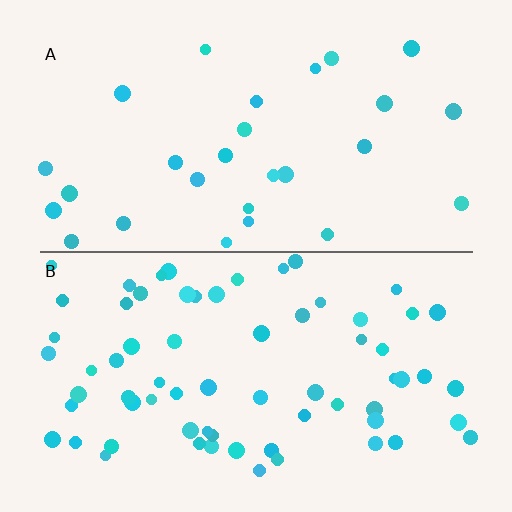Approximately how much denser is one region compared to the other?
Approximately 2.4× — region B over region A.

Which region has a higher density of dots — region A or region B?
B (the bottom).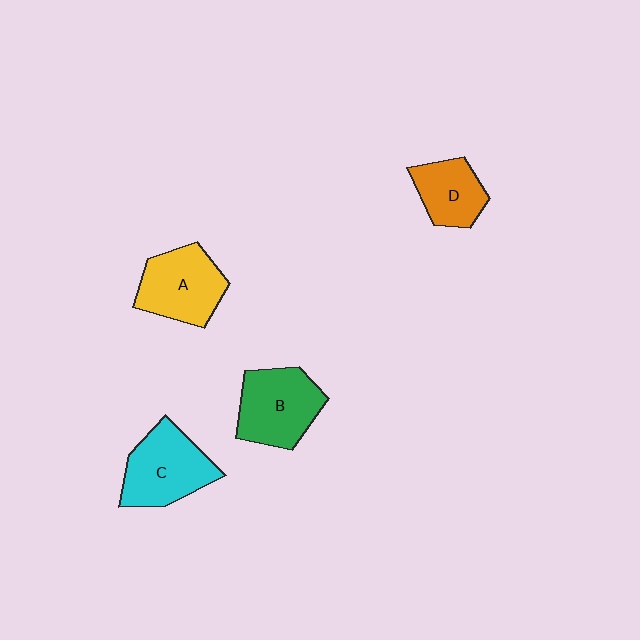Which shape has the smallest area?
Shape D (orange).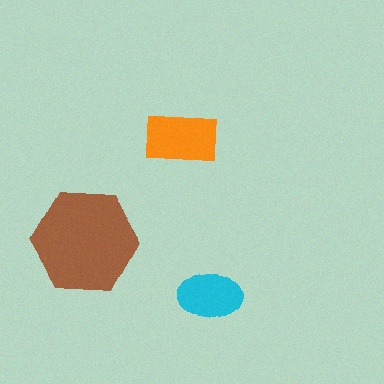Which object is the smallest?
The cyan ellipse.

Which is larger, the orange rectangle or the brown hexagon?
The brown hexagon.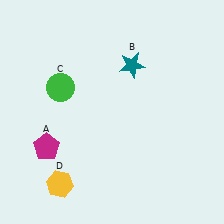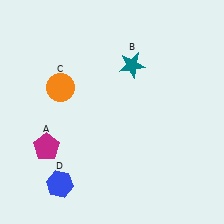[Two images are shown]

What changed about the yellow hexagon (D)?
In Image 1, D is yellow. In Image 2, it changed to blue.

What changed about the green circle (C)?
In Image 1, C is green. In Image 2, it changed to orange.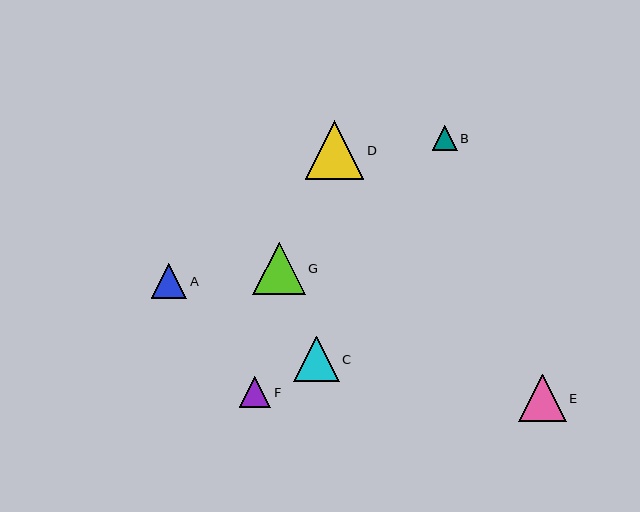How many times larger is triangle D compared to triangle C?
Triangle D is approximately 1.3 times the size of triangle C.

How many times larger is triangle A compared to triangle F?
Triangle A is approximately 1.2 times the size of triangle F.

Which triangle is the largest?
Triangle D is the largest with a size of approximately 59 pixels.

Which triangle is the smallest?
Triangle B is the smallest with a size of approximately 25 pixels.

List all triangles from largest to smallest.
From largest to smallest: D, G, E, C, A, F, B.